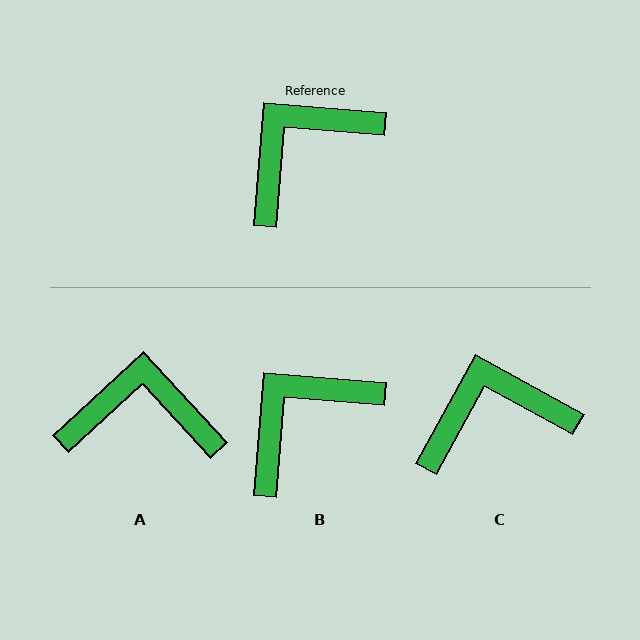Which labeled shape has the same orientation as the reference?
B.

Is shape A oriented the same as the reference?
No, it is off by about 43 degrees.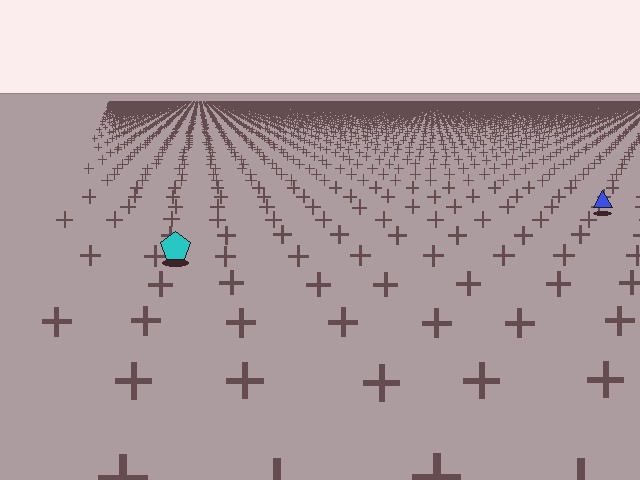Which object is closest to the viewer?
The cyan pentagon is closest. The texture marks near it are larger and more spread out.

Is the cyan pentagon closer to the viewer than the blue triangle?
Yes. The cyan pentagon is closer — you can tell from the texture gradient: the ground texture is coarser near it.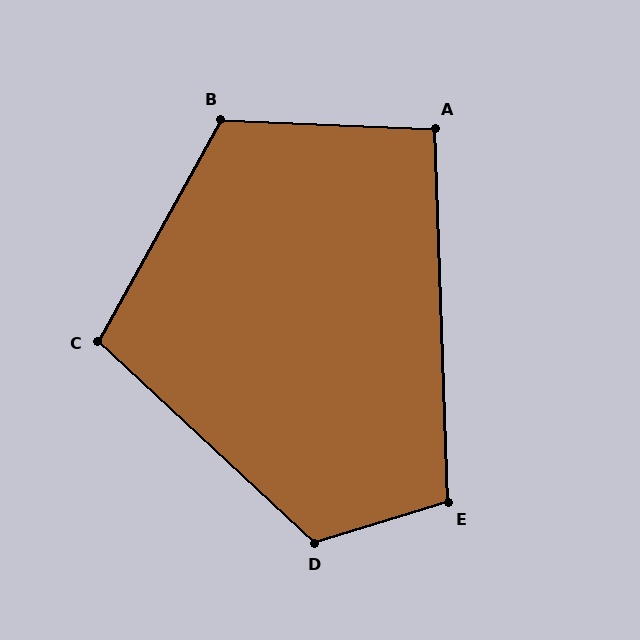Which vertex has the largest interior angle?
D, at approximately 120 degrees.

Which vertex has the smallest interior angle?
A, at approximately 94 degrees.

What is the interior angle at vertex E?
Approximately 105 degrees (obtuse).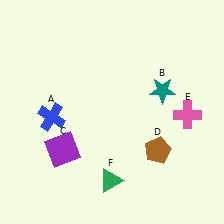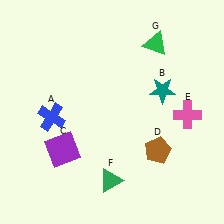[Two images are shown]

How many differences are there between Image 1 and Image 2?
There is 1 difference between the two images.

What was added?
A green triangle (G) was added in Image 2.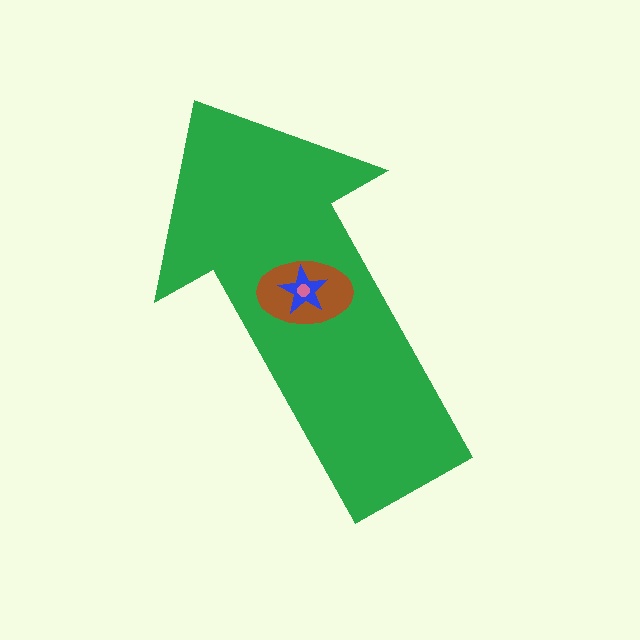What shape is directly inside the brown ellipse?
The blue star.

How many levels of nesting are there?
4.